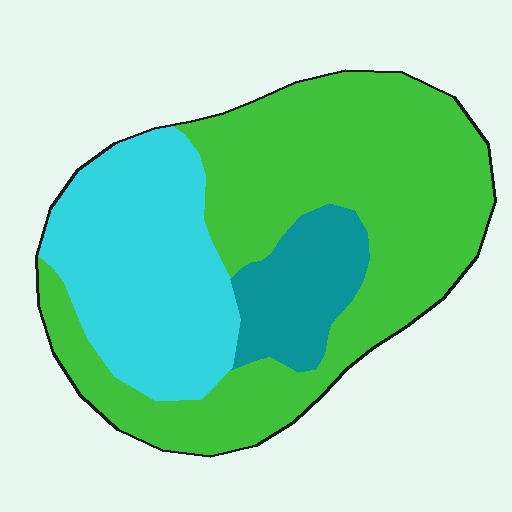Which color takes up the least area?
Teal, at roughly 10%.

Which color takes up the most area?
Green, at roughly 55%.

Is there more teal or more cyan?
Cyan.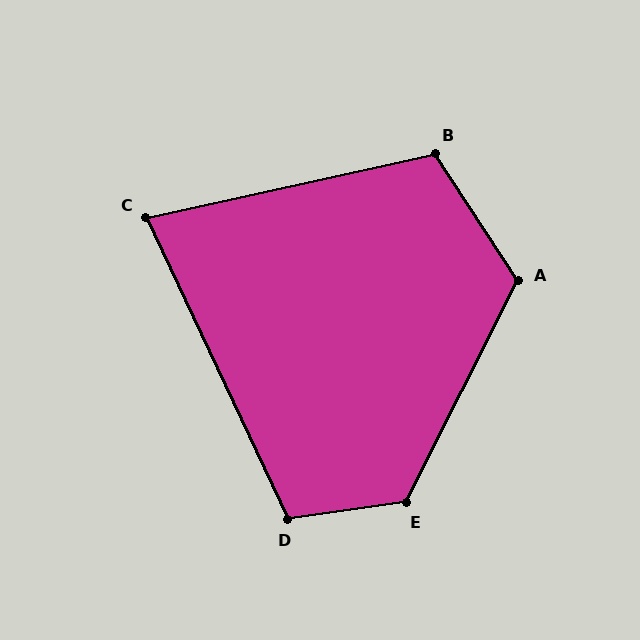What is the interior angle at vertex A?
Approximately 120 degrees (obtuse).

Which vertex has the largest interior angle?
E, at approximately 125 degrees.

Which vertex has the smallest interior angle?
C, at approximately 77 degrees.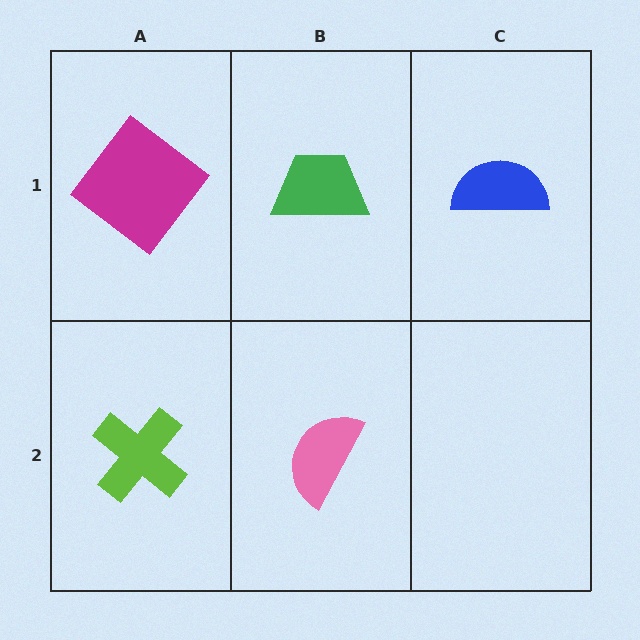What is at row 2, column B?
A pink semicircle.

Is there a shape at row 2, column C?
No, that cell is empty.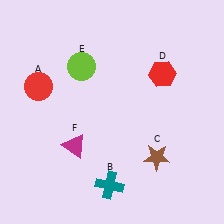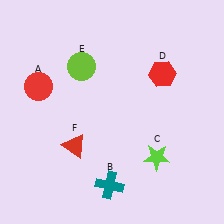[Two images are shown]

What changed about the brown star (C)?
In Image 1, C is brown. In Image 2, it changed to lime.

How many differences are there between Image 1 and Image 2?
There are 2 differences between the two images.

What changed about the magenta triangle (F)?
In Image 1, F is magenta. In Image 2, it changed to red.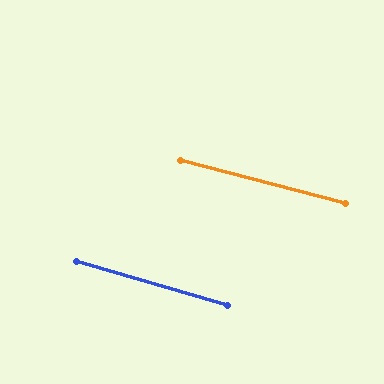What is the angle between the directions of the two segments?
Approximately 2 degrees.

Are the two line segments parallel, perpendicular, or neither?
Parallel — their directions differ by only 1.9°.